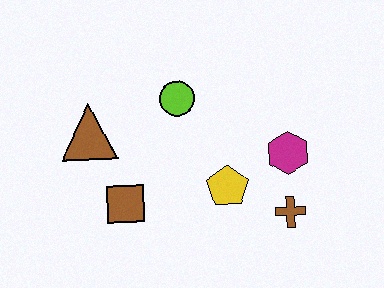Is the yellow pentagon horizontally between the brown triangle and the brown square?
No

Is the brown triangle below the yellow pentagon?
No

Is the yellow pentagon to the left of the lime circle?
No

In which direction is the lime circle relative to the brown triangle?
The lime circle is to the right of the brown triangle.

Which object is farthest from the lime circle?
The brown cross is farthest from the lime circle.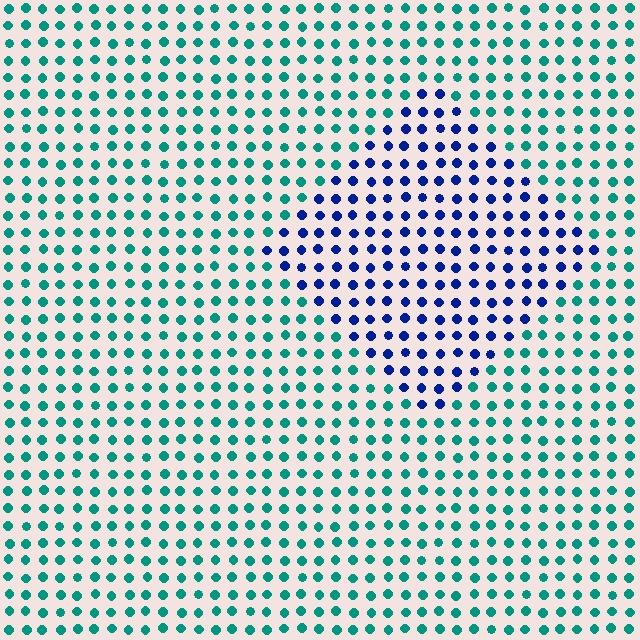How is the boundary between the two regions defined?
The boundary is defined purely by a slight shift in hue (about 57 degrees). Spacing, size, and orientation are identical on both sides.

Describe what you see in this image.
The image is filled with small teal elements in a uniform arrangement. A diamond-shaped region is visible where the elements are tinted to a slightly different hue, forming a subtle color boundary.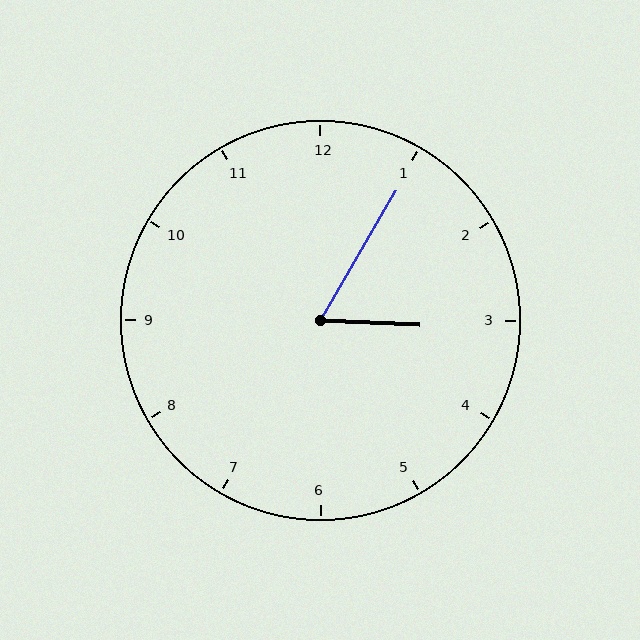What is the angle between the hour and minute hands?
Approximately 62 degrees.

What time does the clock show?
3:05.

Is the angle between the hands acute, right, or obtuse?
It is acute.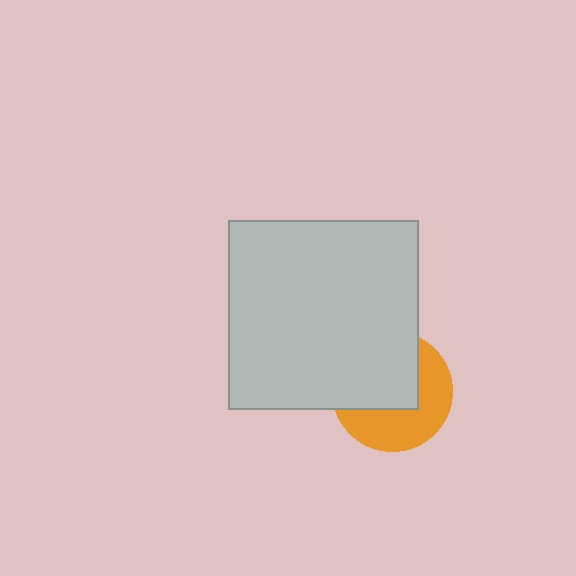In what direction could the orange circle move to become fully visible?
The orange circle could move toward the lower-right. That would shift it out from behind the light gray square entirely.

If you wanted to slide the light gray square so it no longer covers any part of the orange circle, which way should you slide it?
Slide it toward the upper-left — that is the most direct way to separate the two shapes.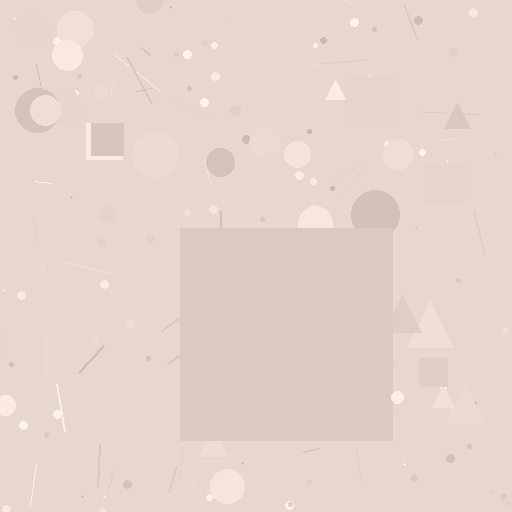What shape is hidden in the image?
A square is hidden in the image.